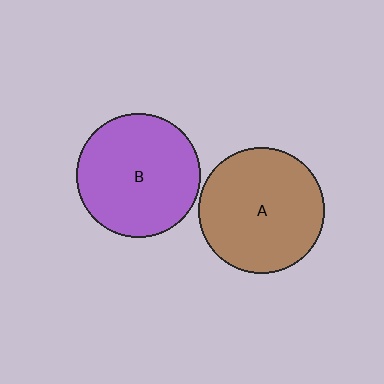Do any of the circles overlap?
No, none of the circles overlap.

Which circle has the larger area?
Circle A (brown).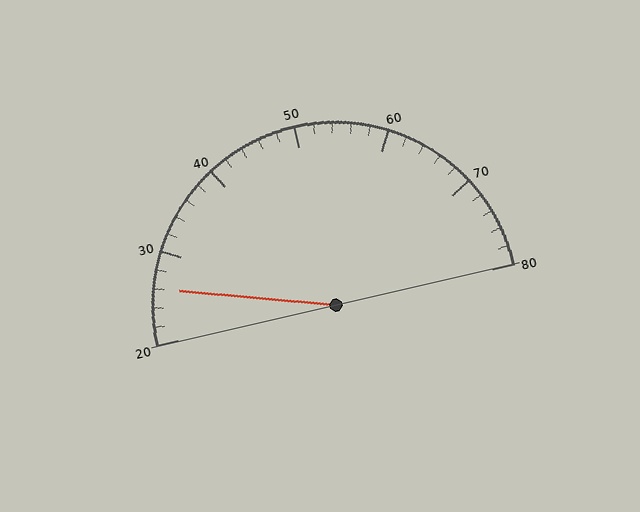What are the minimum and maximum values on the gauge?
The gauge ranges from 20 to 80.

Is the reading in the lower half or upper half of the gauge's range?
The reading is in the lower half of the range (20 to 80).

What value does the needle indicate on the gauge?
The needle indicates approximately 26.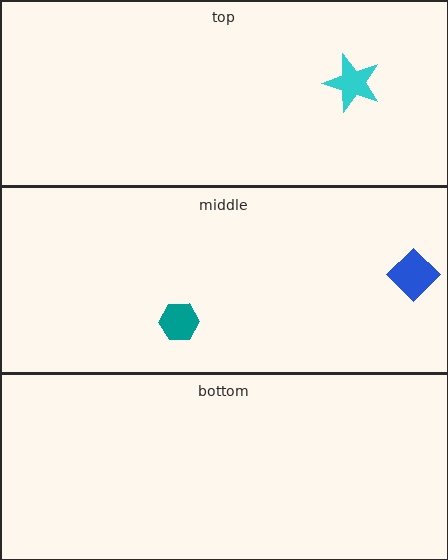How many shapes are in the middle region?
2.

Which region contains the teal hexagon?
The middle region.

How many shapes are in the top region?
1.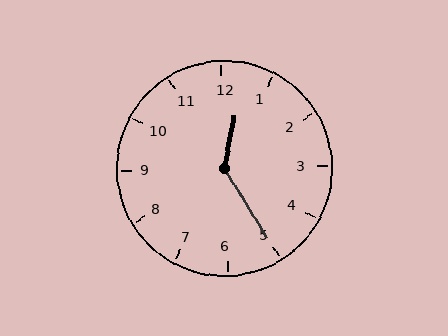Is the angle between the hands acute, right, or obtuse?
It is obtuse.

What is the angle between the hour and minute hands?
Approximately 138 degrees.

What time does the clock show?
12:25.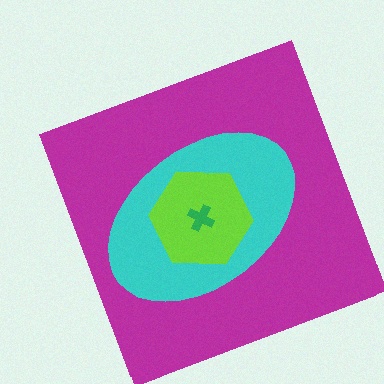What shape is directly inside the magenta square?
The cyan ellipse.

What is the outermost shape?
The magenta square.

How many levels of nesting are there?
4.